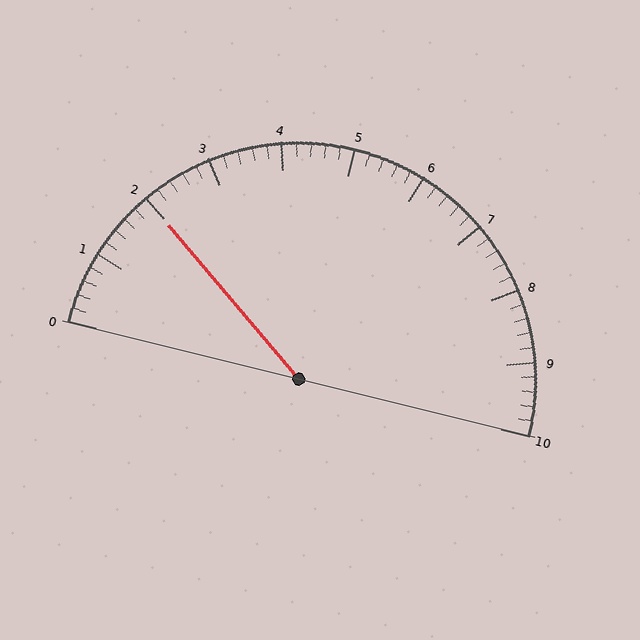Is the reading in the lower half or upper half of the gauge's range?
The reading is in the lower half of the range (0 to 10).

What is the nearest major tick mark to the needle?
The nearest major tick mark is 2.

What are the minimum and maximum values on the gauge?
The gauge ranges from 0 to 10.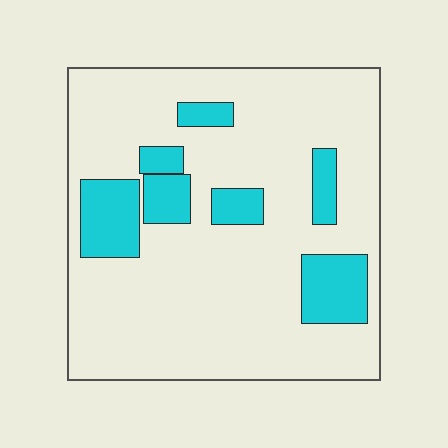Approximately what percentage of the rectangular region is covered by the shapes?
Approximately 20%.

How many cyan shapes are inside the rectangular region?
7.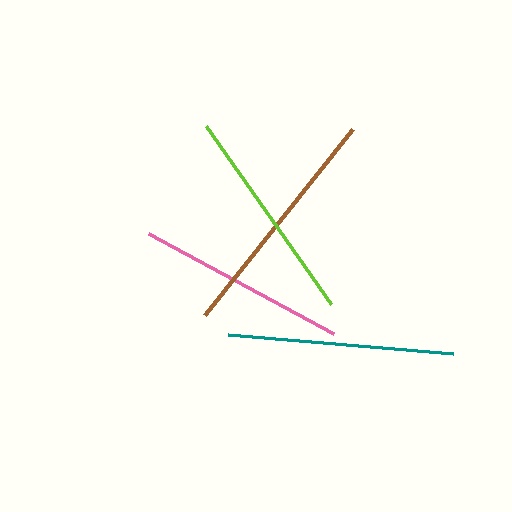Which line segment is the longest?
The brown line is the longest at approximately 238 pixels.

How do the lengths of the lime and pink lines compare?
The lime and pink lines are approximately the same length.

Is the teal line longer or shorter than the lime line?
The teal line is longer than the lime line.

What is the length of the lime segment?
The lime segment is approximately 218 pixels long.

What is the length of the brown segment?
The brown segment is approximately 238 pixels long.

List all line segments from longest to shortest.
From longest to shortest: brown, teal, lime, pink.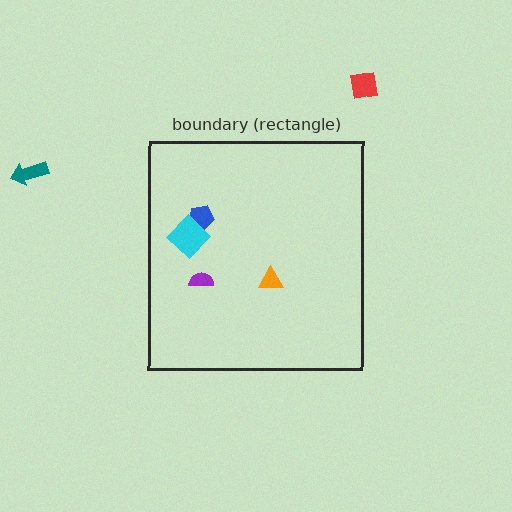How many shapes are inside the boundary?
4 inside, 2 outside.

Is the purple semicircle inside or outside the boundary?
Inside.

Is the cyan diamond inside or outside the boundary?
Inside.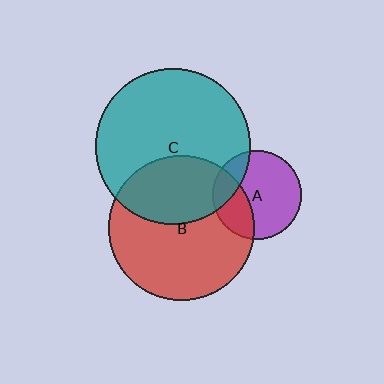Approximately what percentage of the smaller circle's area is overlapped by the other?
Approximately 35%.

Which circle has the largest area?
Circle C (teal).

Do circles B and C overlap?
Yes.